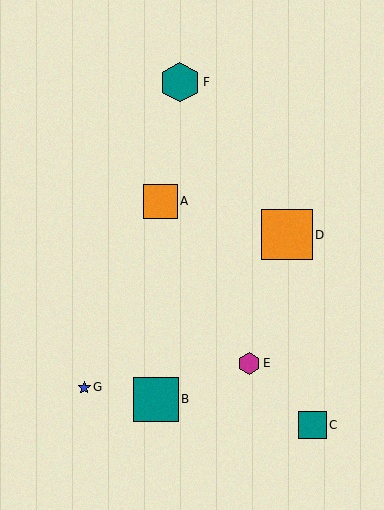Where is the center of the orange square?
The center of the orange square is at (287, 235).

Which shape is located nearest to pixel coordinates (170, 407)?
The teal square (labeled B) at (156, 399) is nearest to that location.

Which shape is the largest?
The orange square (labeled D) is the largest.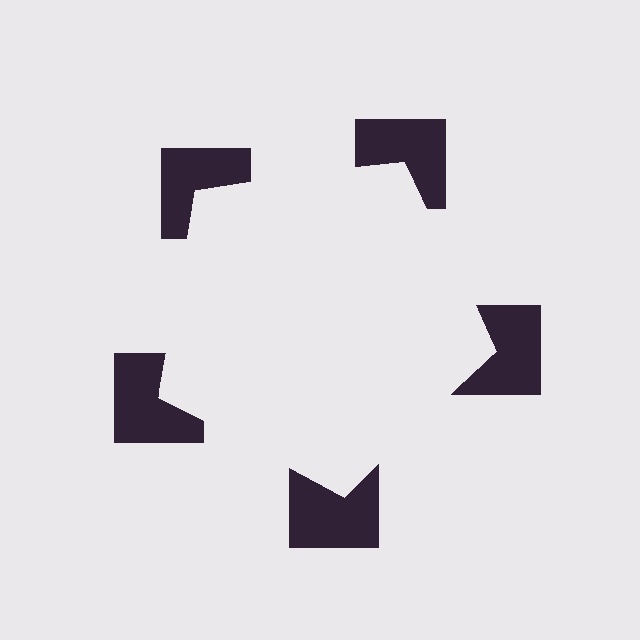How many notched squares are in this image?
There are 5 — one at each vertex of the illusory pentagon.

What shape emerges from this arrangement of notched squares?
An illusory pentagon — its edges are inferred from the aligned wedge cuts in the notched squares, not physically drawn.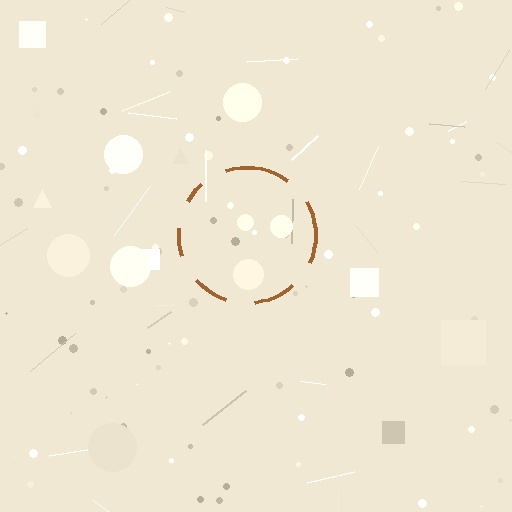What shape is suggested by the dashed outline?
The dashed outline suggests a circle.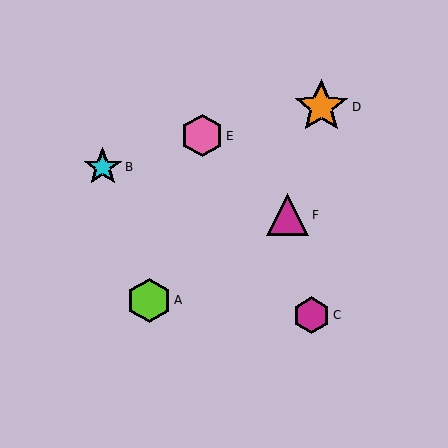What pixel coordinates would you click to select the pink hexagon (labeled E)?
Click at (202, 136) to select the pink hexagon E.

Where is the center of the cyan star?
The center of the cyan star is at (103, 167).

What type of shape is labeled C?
Shape C is a magenta hexagon.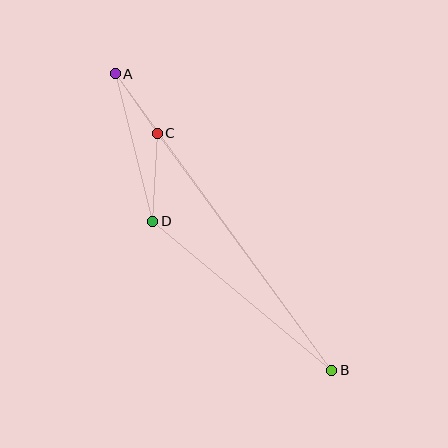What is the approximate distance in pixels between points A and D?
The distance between A and D is approximately 152 pixels.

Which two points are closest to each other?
Points A and C are closest to each other.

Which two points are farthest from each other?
Points A and B are farthest from each other.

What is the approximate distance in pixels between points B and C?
The distance between B and C is approximately 294 pixels.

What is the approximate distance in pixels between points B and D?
The distance between B and D is approximately 233 pixels.